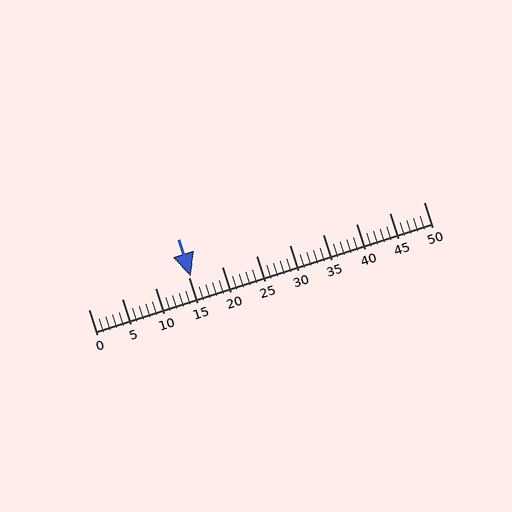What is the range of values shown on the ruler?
The ruler shows values from 0 to 50.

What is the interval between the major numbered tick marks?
The major tick marks are spaced 5 units apart.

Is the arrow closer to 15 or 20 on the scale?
The arrow is closer to 15.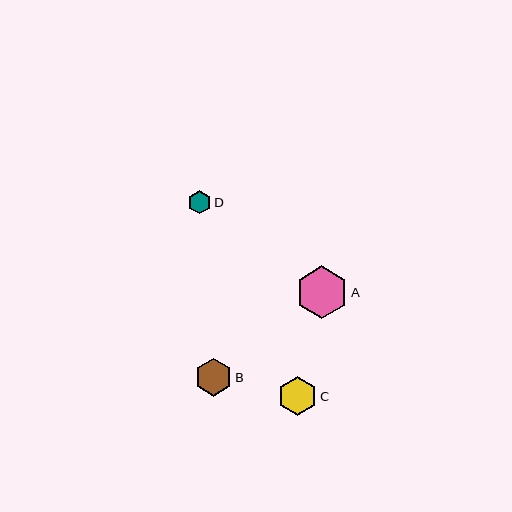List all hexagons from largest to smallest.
From largest to smallest: A, C, B, D.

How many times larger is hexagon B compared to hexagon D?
Hexagon B is approximately 1.6 times the size of hexagon D.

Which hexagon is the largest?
Hexagon A is the largest with a size of approximately 53 pixels.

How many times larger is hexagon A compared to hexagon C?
Hexagon A is approximately 1.4 times the size of hexagon C.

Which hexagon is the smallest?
Hexagon D is the smallest with a size of approximately 23 pixels.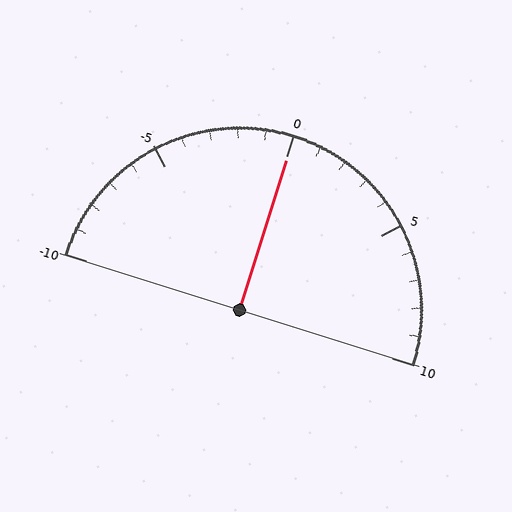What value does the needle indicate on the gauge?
The needle indicates approximately 0.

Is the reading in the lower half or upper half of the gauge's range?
The reading is in the upper half of the range (-10 to 10).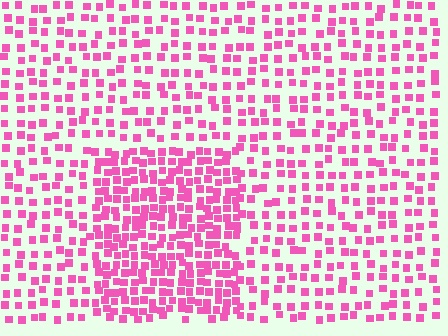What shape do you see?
I see a rectangle.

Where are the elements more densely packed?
The elements are more densely packed inside the rectangle boundary.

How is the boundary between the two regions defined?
The boundary is defined by a change in element density (approximately 2.0x ratio). All elements are the same color, size, and shape.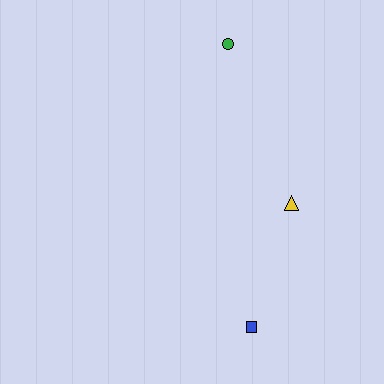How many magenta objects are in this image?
There are no magenta objects.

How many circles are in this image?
There is 1 circle.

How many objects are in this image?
There are 3 objects.